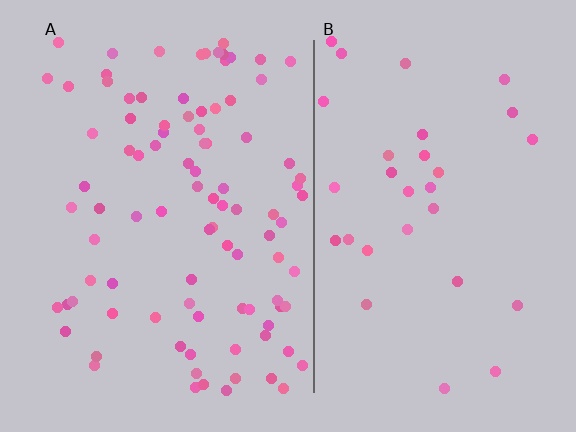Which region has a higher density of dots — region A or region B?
A (the left).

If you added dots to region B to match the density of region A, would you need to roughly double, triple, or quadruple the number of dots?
Approximately triple.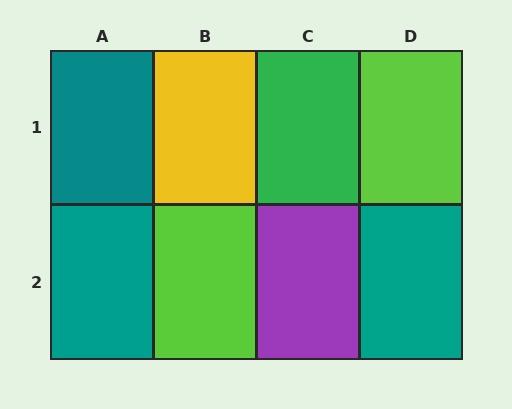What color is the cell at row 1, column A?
Teal.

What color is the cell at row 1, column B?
Yellow.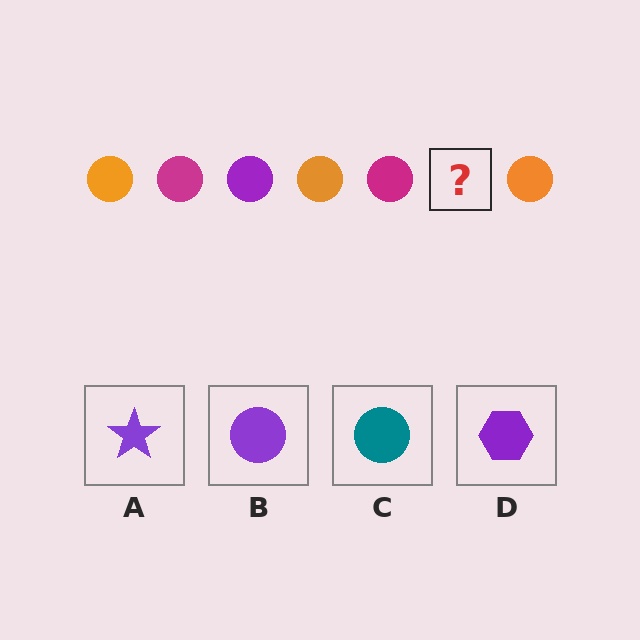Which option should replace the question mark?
Option B.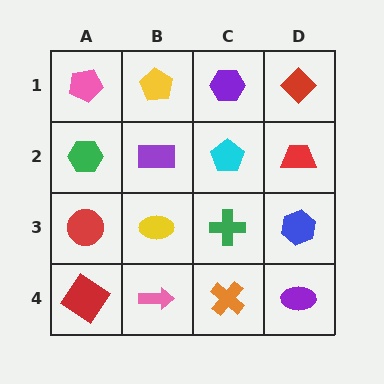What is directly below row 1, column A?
A green hexagon.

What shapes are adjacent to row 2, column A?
A pink pentagon (row 1, column A), a red circle (row 3, column A), a purple rectangle (row 2, column B).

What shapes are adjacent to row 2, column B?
A yellow pentagon (row 1, column B), a yellow ellipse (row 3, column B), a green hexagon (row 2, column A), a cyan pentagon (row 2, column C).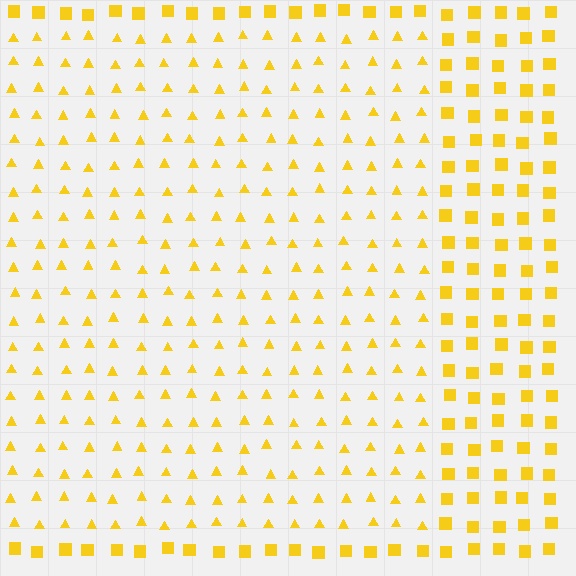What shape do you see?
I see a rectangle.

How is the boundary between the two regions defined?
The boundary is defined by a change in element shape: triangles inside vs. squares outside. All elements share the same color and spacing.